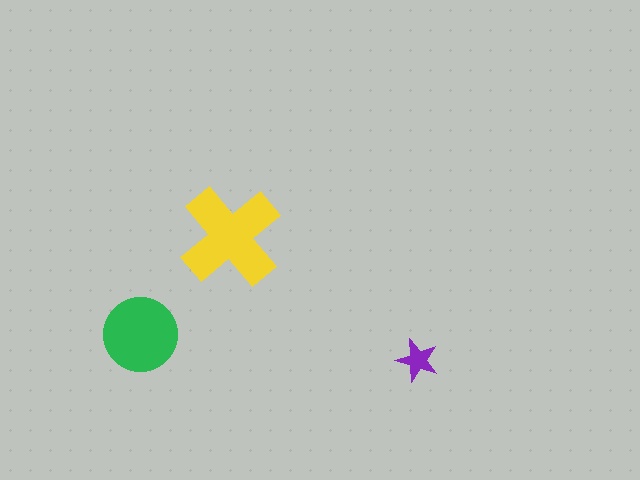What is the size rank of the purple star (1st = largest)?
3rd.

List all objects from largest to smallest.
The yellow cross, the green circle, the purple star.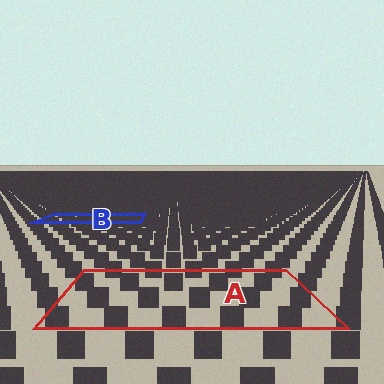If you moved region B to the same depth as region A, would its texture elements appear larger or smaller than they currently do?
They would appear larger. At a closer depth, the same texture elements are projected at a bigger on-screen size.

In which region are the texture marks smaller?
The texture marks are smaller in region B, because it is farther away.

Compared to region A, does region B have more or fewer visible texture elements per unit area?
Region B has more texture elements per unit area — they are packed more densely because it is farther away.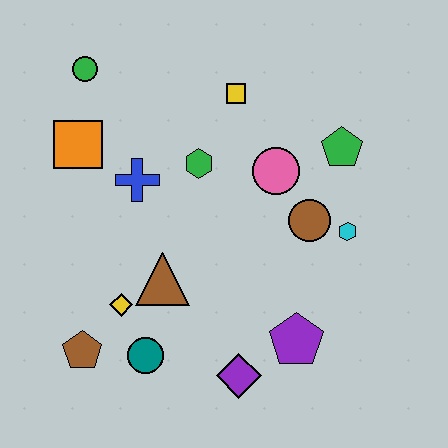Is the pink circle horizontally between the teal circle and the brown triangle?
No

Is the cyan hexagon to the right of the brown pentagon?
Yes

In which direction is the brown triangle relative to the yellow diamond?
The brown triangle is to the right of the yellow diamond.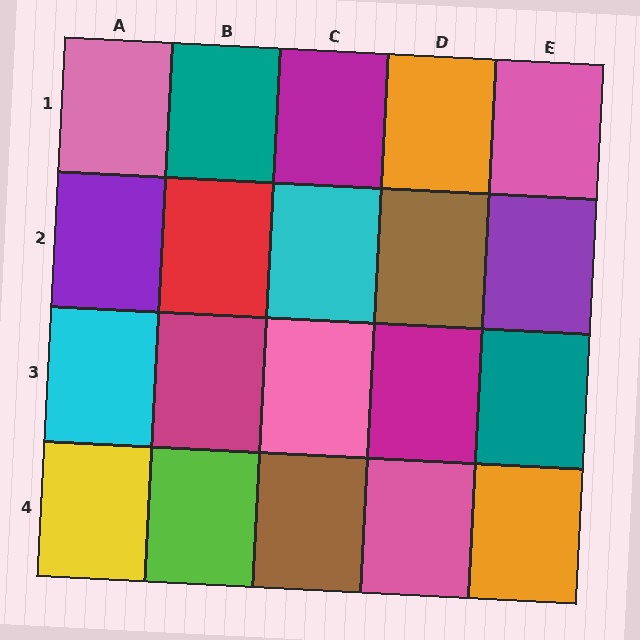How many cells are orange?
2 cells are orange.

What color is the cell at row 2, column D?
Brown.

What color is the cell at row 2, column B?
Red.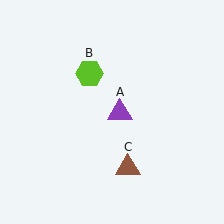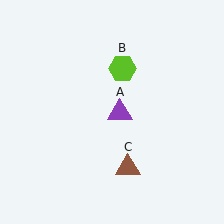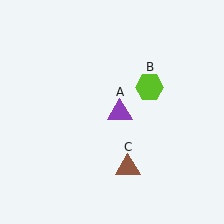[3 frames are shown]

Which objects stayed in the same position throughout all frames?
Purple triangle (object A) and brown triangle (object C) remained stationary.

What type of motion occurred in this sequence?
The lime hexagon (object B) rotated clockwise around the center of the scene.